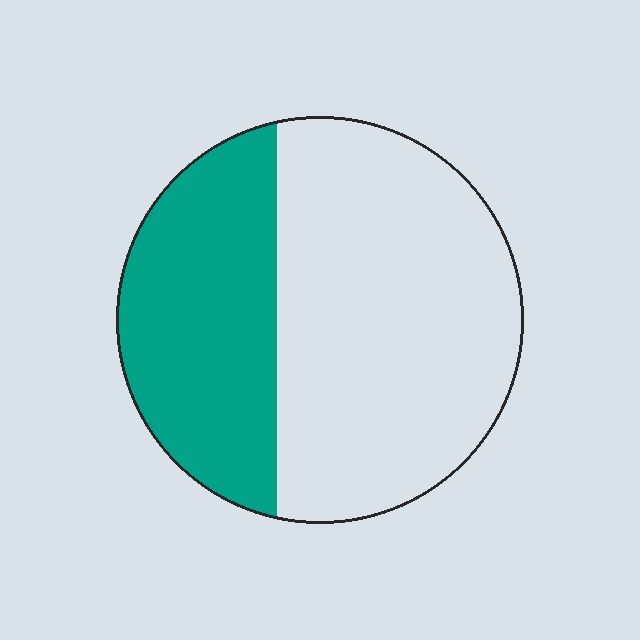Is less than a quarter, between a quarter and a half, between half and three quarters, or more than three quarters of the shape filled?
Between a quarter and a half.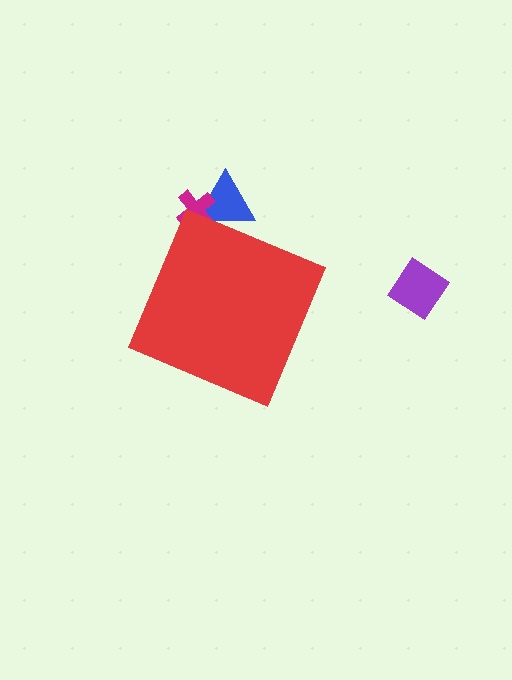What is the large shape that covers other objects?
A red diamond.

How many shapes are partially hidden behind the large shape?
2 shapes are partially hidden.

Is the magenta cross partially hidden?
Yes, the magenta cross is partially hidden behind the red diamond.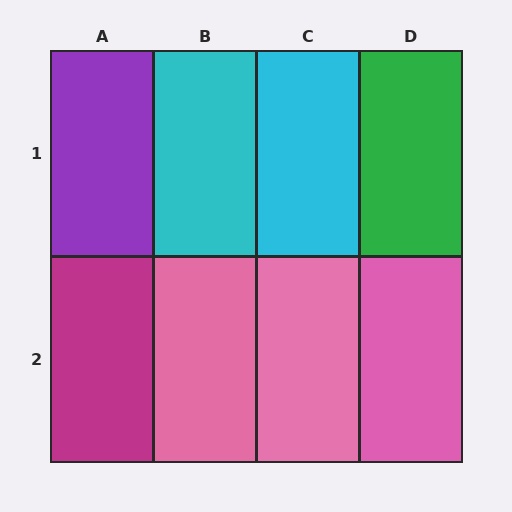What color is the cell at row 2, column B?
Pink.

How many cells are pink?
3 cells are pink.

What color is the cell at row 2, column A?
Magenta.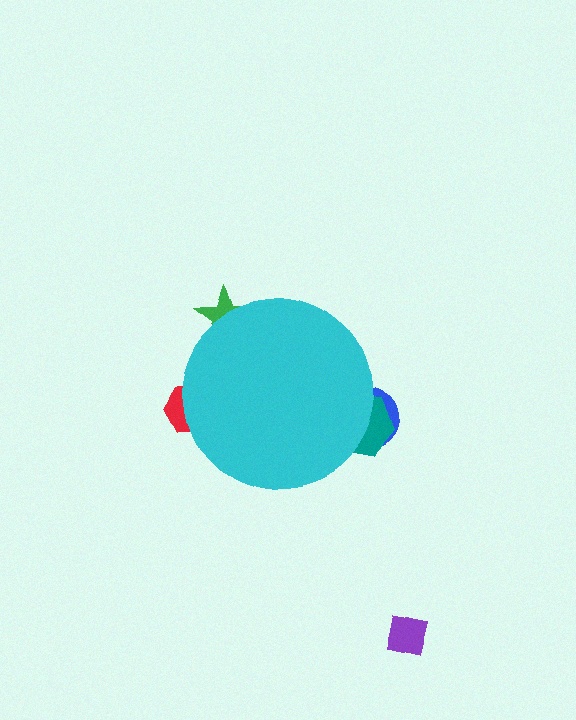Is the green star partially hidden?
Yes, the green star is partially hidden behind the cyan circle.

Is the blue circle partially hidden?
Yes, the blue circle is partially hidden behind the cyan circle.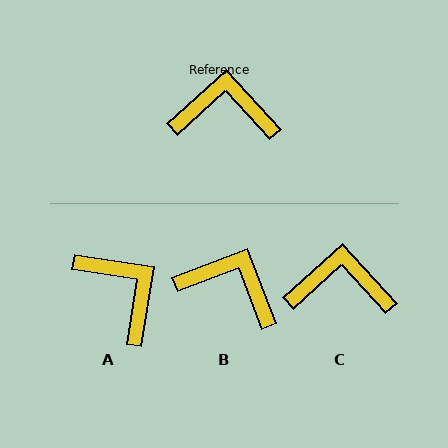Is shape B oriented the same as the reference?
No, it is off by about 21 degrees.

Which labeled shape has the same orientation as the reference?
C.